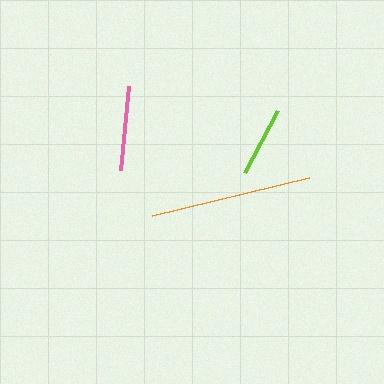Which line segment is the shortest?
The lime line is the shortest at approximately 70 pixels.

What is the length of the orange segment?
The orange segment is approximately 162 pixels long.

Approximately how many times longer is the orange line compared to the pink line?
The orange line is approximately 1.9 times the length of the pink line.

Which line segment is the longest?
The orange line is the longest at approximately 162 pixels.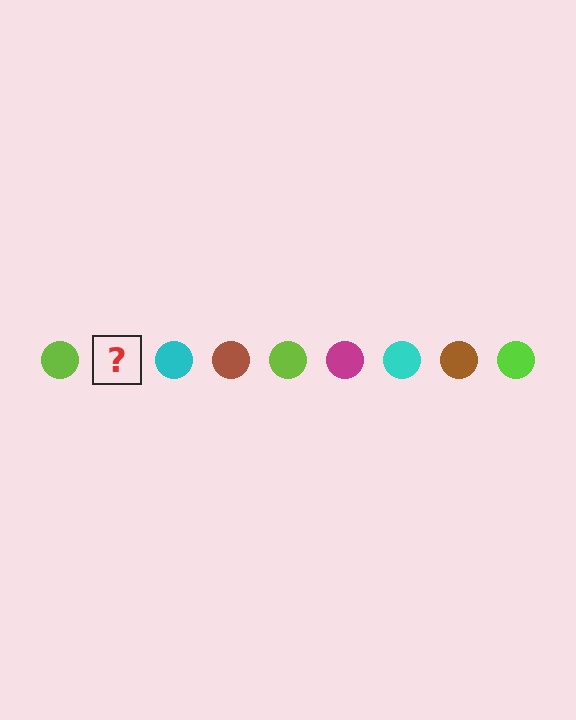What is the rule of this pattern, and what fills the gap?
The rule is that the pattern cycles through lime, magenta, cyan, brown circles. The gap should be filled with a magenta circle.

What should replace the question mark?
The question mark should be replaced with a magenta circle.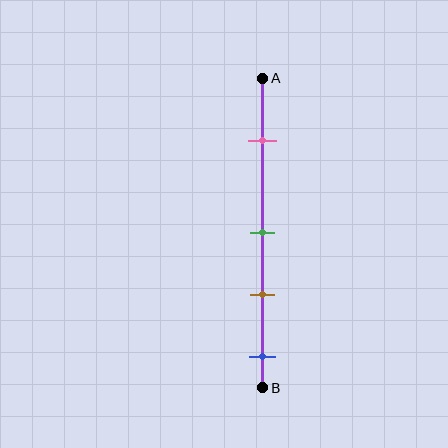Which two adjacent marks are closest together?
The green and brown marks are the closest adjacent pair.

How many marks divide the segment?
There are 4 marks dividing the segment.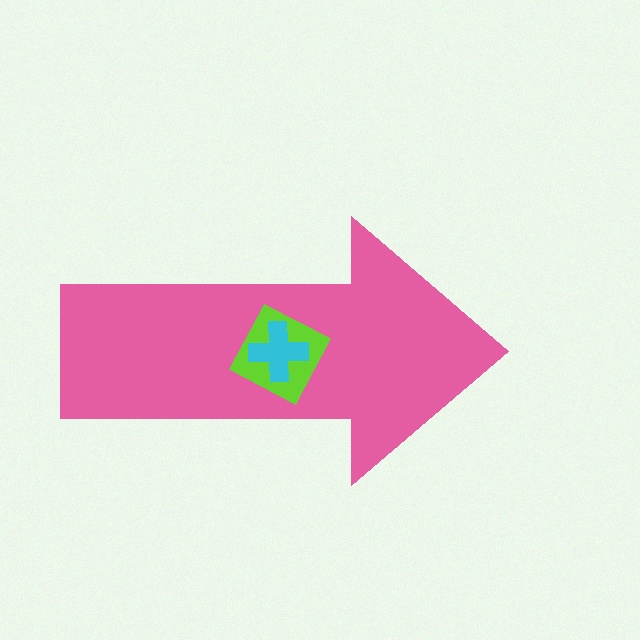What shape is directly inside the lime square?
The cyan cross.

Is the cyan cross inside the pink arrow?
Yes.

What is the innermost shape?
The cyan cross.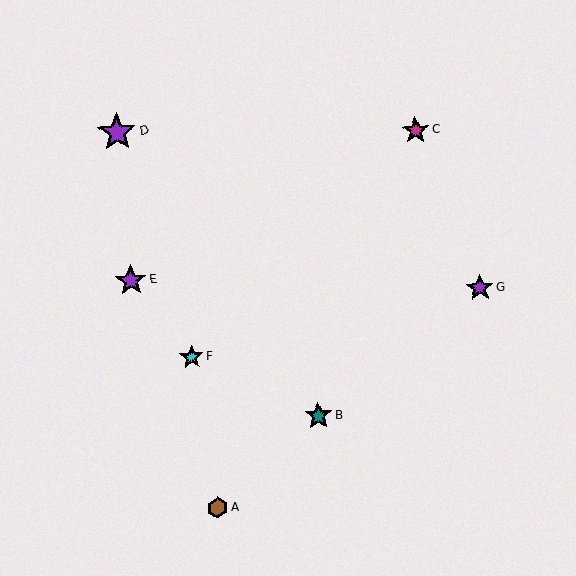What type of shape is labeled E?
Shape E is a purple star.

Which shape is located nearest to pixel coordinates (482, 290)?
The purple star (labeled G) at (480, 288) is nearest to that location.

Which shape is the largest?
The purple star (labeled D) is the largest.